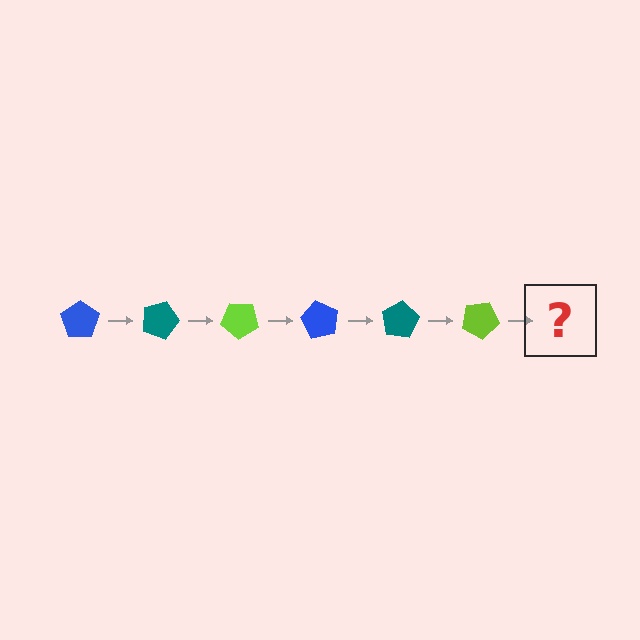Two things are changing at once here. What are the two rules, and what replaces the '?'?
The two rules are that it rotates 20 degrees each step and the color cycles through blue, teal, and lime. The '?' should be a blue pentagon, rotated 120 degrees from the start.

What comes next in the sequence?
The next element should be a blue pentagon, rotated 120 degrees from the start.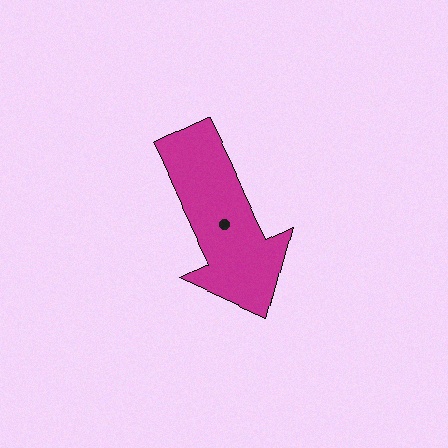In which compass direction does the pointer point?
Southeast.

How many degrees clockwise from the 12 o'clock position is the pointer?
Approximately 155 degrees.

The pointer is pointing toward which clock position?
Roughly 5 o'clock.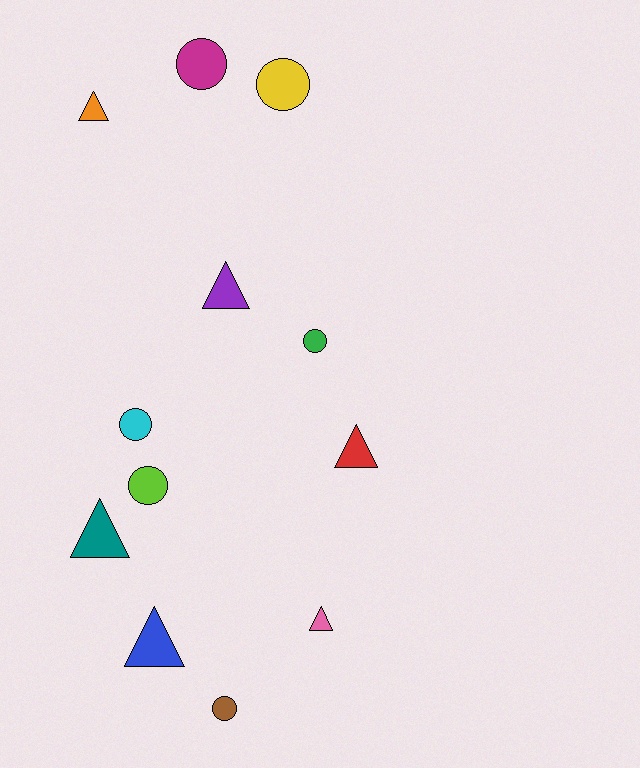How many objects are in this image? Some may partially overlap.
There are 12 objects.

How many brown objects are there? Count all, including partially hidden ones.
There is 1 brown object.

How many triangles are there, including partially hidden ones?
There are 6 triangles.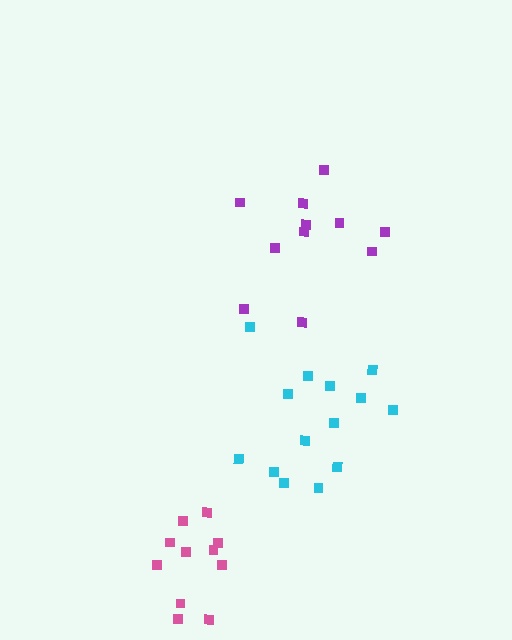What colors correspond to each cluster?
The clusters are colored: pink, cyan, purple.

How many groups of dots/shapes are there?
There are 3 groups.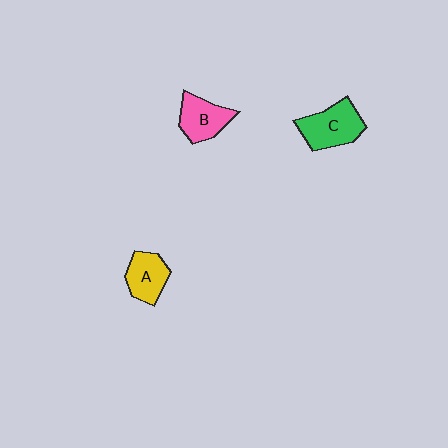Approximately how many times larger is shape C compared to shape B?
Approximately 1.3 times.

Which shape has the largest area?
Shape C (green).